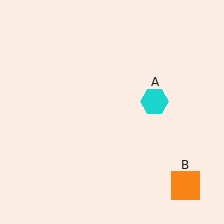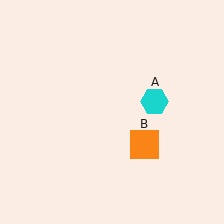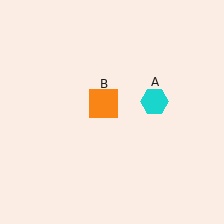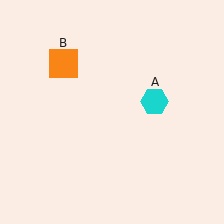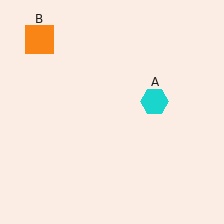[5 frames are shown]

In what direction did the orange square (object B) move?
The orange square (object B) moved up and to the left.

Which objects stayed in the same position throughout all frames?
Cyan hexagon (object A) remained stationary.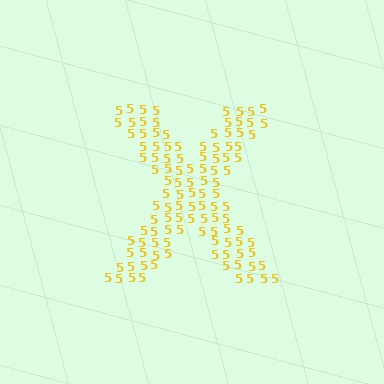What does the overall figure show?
The overall figure shows the letter X.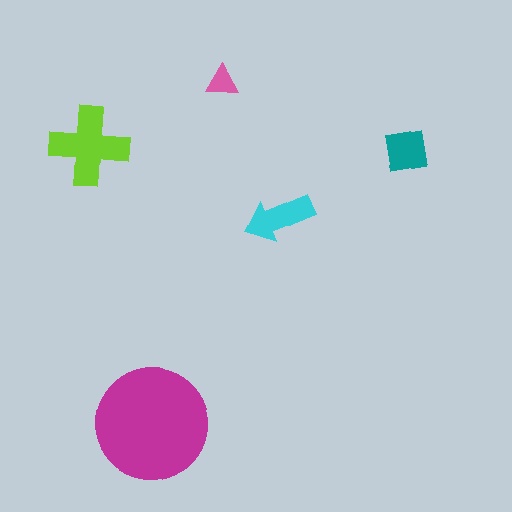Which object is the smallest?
The pink triangle.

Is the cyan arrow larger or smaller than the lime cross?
Smaller.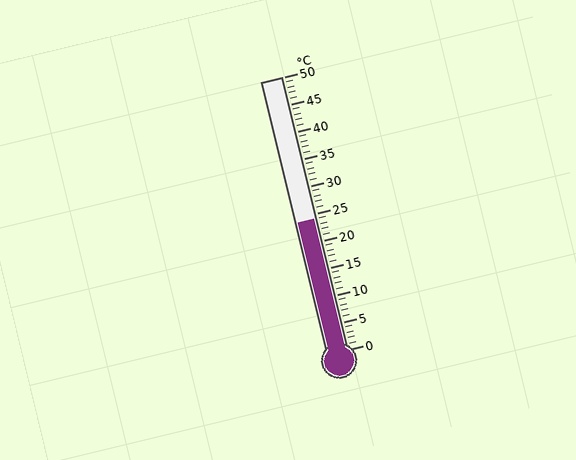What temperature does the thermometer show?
The thermometer shows approximately 24°C.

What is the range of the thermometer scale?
The thermometer scale ranges from 0°C to 50°C.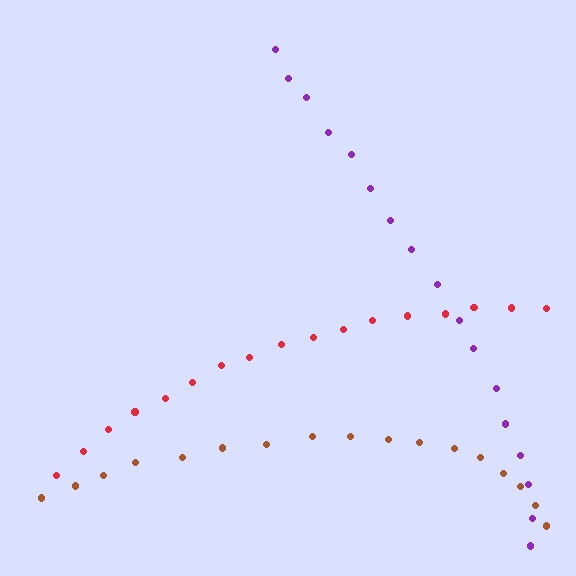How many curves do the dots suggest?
There are 3 distinct paths.